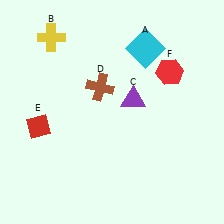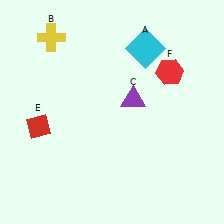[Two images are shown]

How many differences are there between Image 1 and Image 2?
There is 1 difference between the two images.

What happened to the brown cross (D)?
The brown cross (D) was removed in Image 2. It was in the top-left area of Image 1.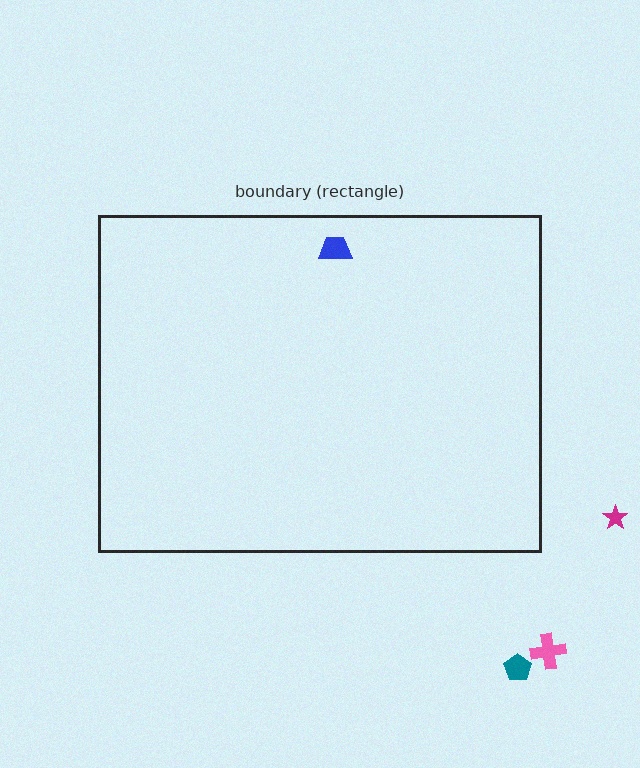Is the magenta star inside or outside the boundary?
Outside.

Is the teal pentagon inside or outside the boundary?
Outside.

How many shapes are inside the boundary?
1 inside, 3 outside.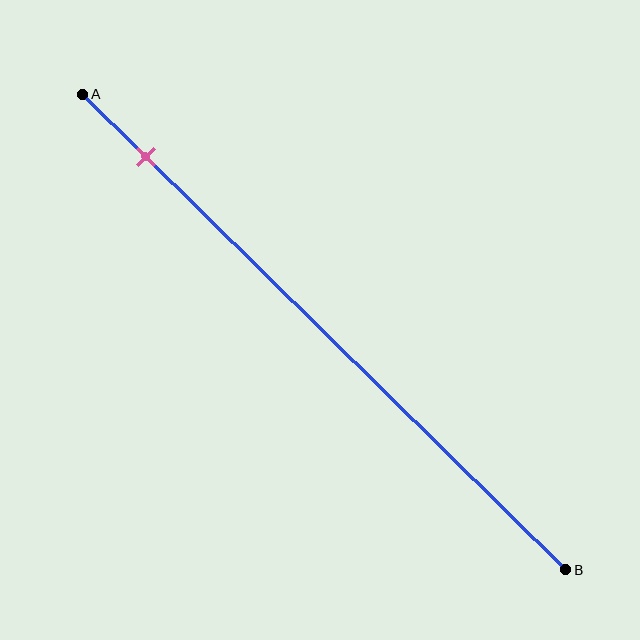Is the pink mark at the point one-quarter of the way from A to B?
No, the mark is at about 15% from A, not at the 25% one-quarter point.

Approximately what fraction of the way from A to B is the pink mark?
The pink mark is approximately 15% of the way from A to B.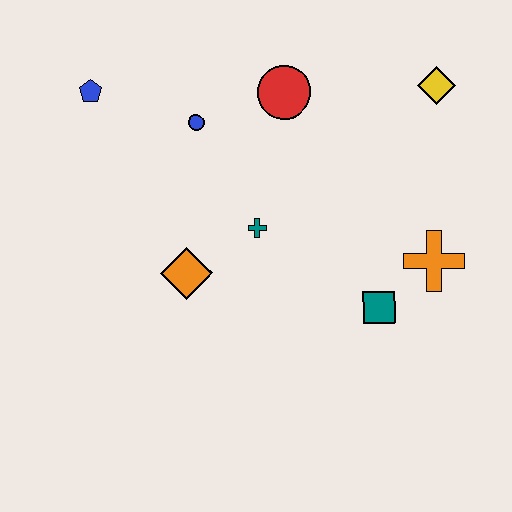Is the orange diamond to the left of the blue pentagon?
No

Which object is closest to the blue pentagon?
The blue circle is closest to the blue pentagon.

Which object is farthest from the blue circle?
The orange cross is farthest from the blue circle.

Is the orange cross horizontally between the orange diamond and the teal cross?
No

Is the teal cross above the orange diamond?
Yes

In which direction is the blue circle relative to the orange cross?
The blue circle is to the left of the orange cross.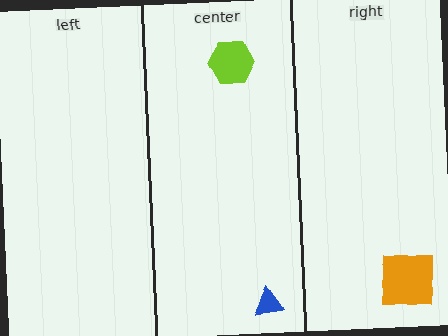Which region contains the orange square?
The right region.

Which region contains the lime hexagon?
The center region.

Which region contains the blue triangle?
The center region.